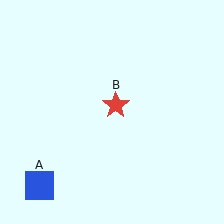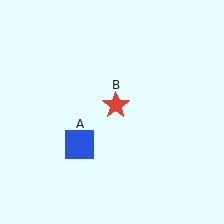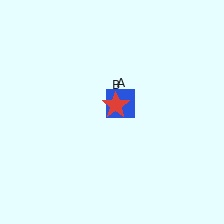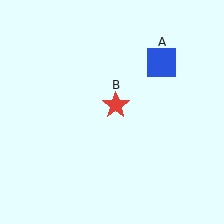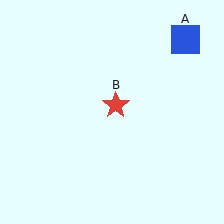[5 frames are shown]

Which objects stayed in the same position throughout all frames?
Red star (object B) remained stationary.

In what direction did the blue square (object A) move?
The blue square (object A) moved up and to the right.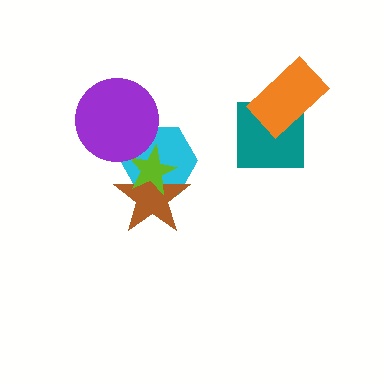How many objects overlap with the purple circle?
2 objects overlap with the purple circle.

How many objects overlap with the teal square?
1 object overlaps with the teal square.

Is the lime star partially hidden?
Yes, it is partially covered by another shape.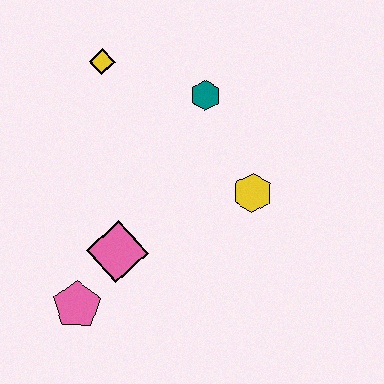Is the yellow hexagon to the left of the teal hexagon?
No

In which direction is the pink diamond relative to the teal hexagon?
The pink diamond is below the teal hexagon.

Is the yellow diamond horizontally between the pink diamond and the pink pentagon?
Yes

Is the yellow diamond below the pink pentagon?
No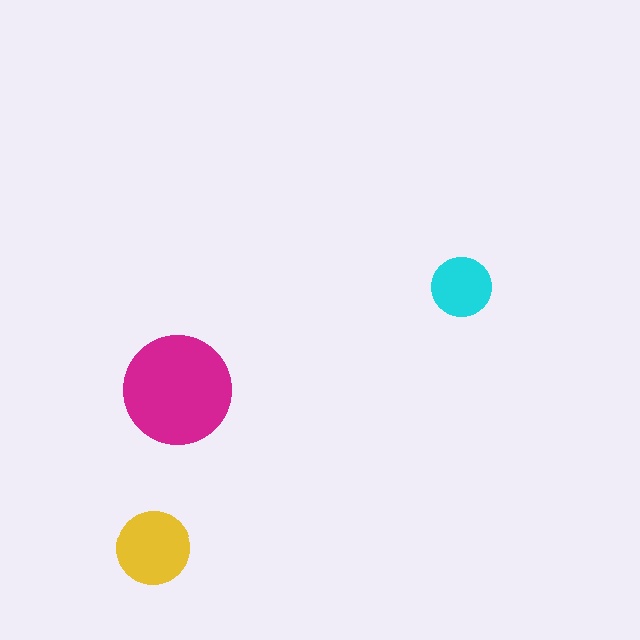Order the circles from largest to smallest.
the magenta one, the yellow one, the cyan one.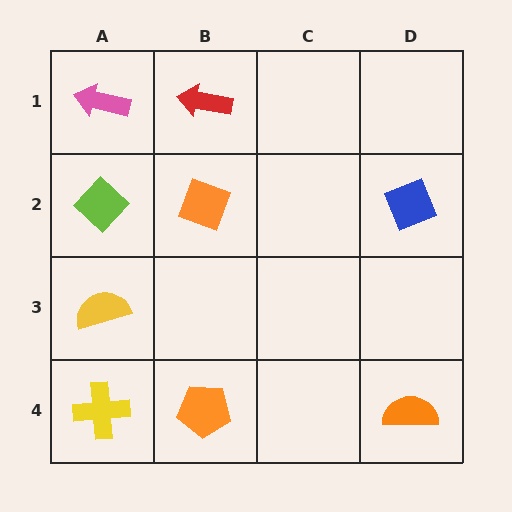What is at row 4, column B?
An orange pentagon.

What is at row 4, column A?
A yellow cross.